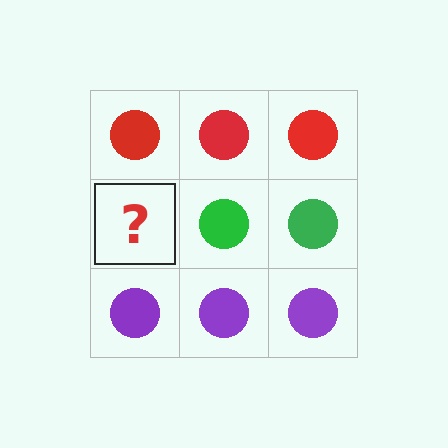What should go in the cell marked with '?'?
The missing cell should contain a green circle.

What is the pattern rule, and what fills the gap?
The rule is that each row has a consistent color. The gap should be filled with a green circle.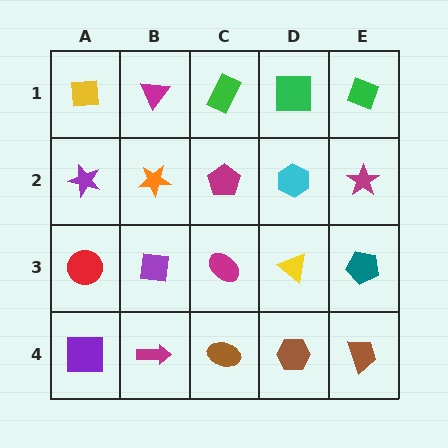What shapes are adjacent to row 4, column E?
A teal pentagon (row 3, column E), a brown hexagon (row 4, column D).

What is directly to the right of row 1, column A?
A magenta triangle.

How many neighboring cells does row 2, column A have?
3.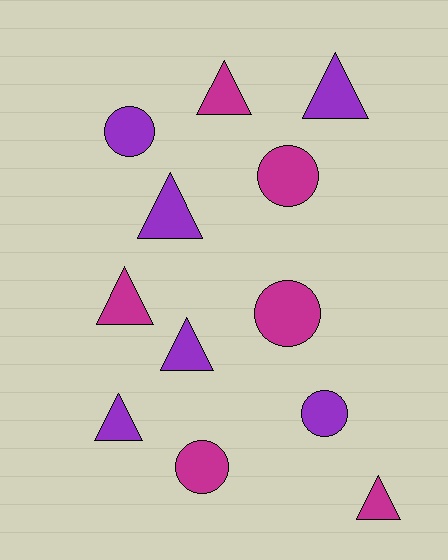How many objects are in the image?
There are 12 objects.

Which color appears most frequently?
Purple, with 6 objects.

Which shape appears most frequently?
Triangle, with 7 objects.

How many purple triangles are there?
There are 4 purple triangles.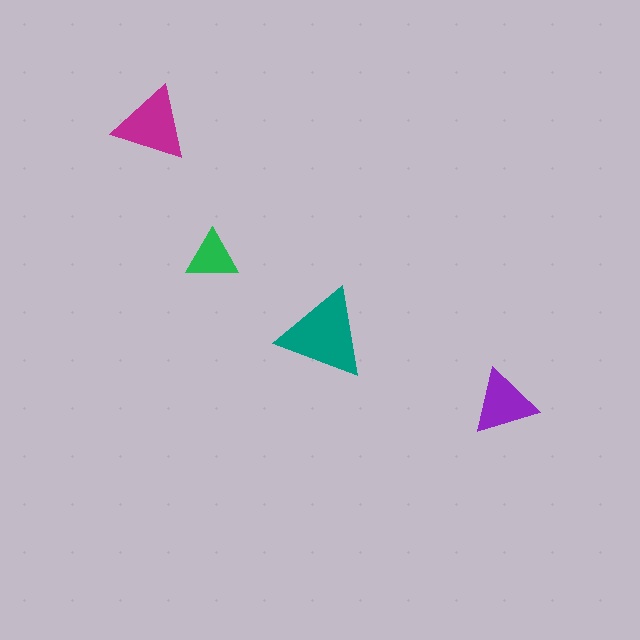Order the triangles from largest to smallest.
the teal one, the magenta one, the purple one, the green one.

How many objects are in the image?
There are 4 objects in the image.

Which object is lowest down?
The purple triangle is bottommost.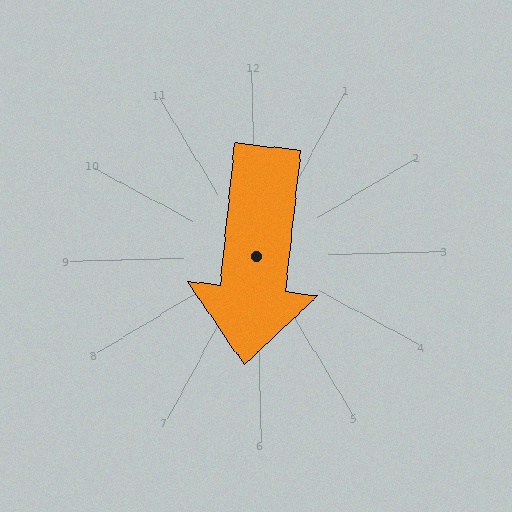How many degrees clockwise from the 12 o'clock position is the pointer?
Approximately 188 degrees.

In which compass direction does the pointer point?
South.